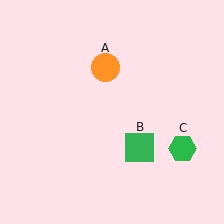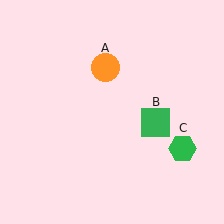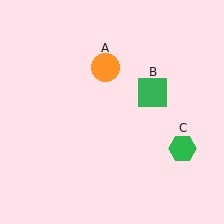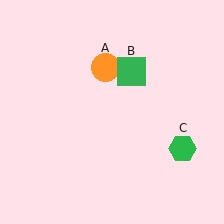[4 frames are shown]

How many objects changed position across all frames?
1 object changed position: green square (object B).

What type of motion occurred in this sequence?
The green square (object B) rotated counterclockwise around the center of the scene.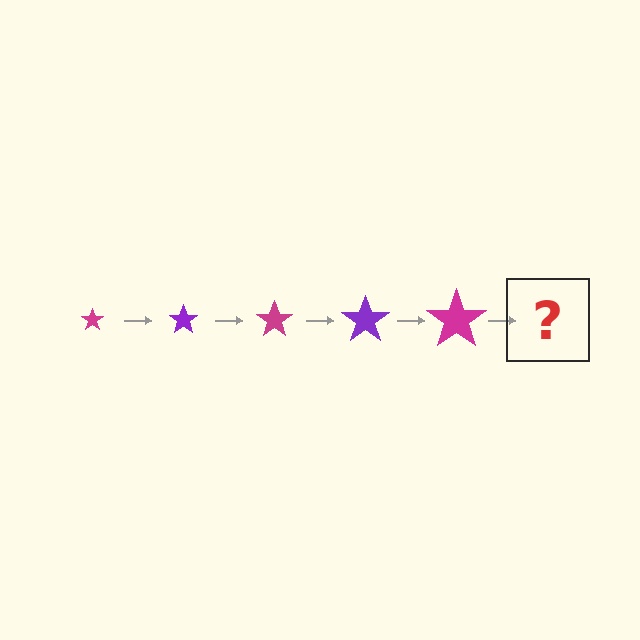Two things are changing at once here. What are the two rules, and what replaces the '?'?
The two rules are that the star grows larger each step and the color cycles through magenta and purple. The '?' should be a purple star, larger than the previous one.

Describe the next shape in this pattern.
It should be a purple star, larger than the previous one.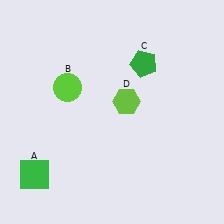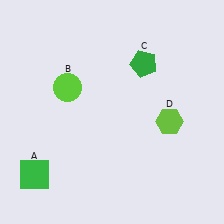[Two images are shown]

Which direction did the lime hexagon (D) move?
The lime hexagon (D) moved right.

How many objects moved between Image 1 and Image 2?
1 object moved between the two images.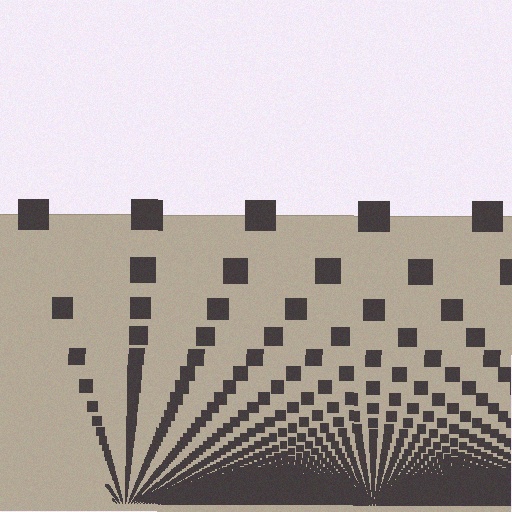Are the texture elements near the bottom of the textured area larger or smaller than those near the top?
Smaller. The gradient is inverted — elements near the bottom are smaller and denser.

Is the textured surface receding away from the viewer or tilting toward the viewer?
The surface appears to tilt toward the viewer. Texture elements get larger and sparser toward the top.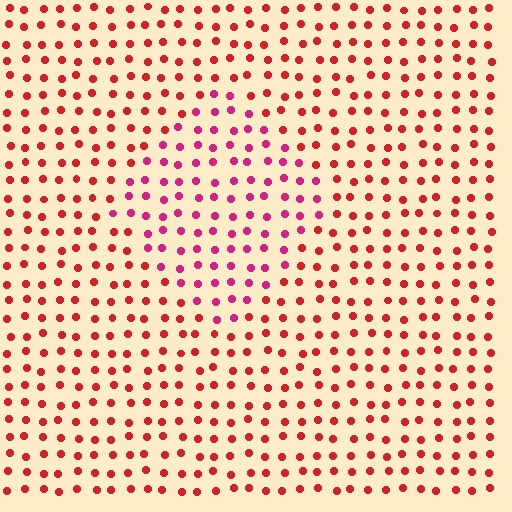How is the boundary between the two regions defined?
The boundary is defined purely by a slight shift in hue (about 32 degrees). Spacing, size, and orientation are identical on both sides.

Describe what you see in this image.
The image is filled with small red elements in a uniform arrangement. A diamond-shaped region is visible where the elements are tinted to a slightly different hue, forming a subtle color boundary.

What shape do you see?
I see a diamond.